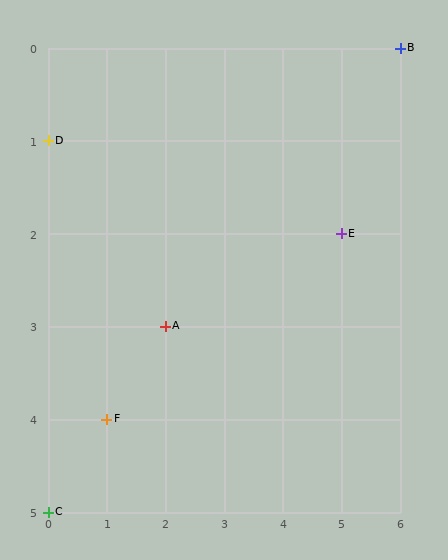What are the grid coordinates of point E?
Point E is at grid coordinates (5, 2).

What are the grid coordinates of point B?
Point B is at grid coordinates (6, 0).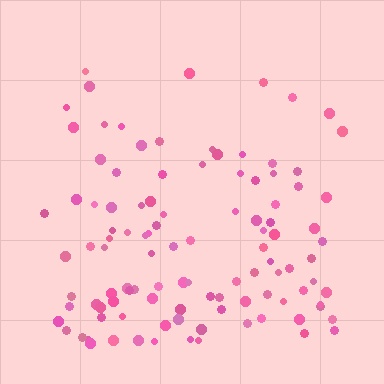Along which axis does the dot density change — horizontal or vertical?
Vertical.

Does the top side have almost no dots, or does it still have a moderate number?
Still a moderate number, just noticeably fewer than the bottom.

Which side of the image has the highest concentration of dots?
The bottom.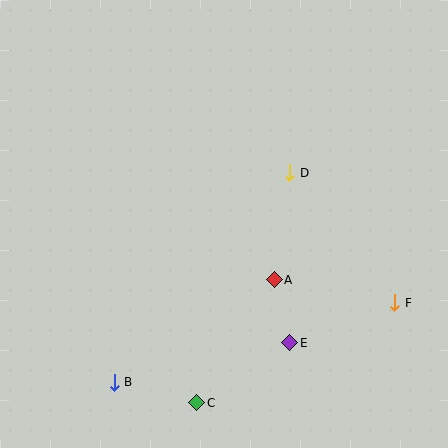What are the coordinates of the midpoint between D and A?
The midpoint between D and A is at (282, 226).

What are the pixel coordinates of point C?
Point C is at (197, 403).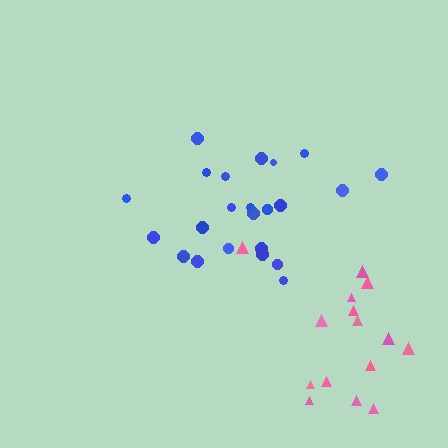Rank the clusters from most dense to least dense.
blue, pink.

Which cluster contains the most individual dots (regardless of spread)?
Blue (23).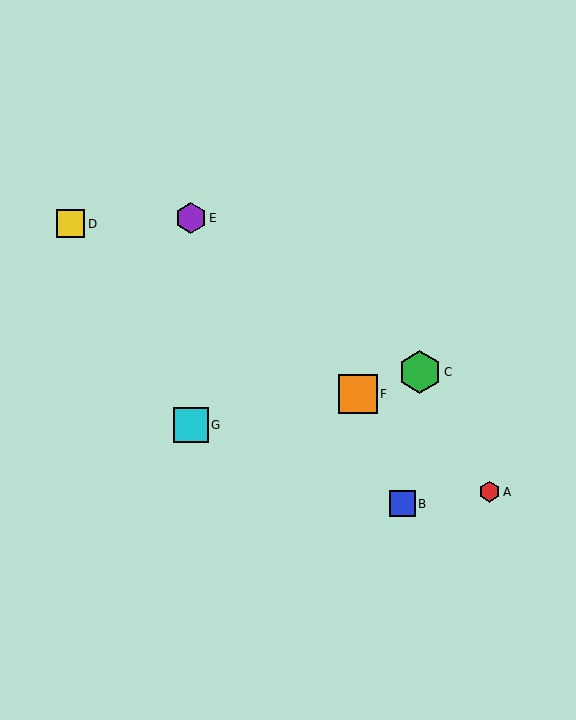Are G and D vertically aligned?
No, G is at x≈191 and D is at x≈70.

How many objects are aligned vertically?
2 objects (E, G) are aligned vertically.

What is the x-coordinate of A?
Object A is at x≈490.